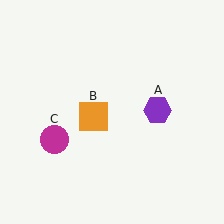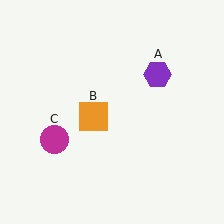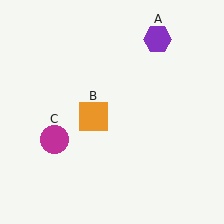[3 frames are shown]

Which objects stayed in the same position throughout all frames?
Orange square (object B) and magenta circle (object C) remained stationary.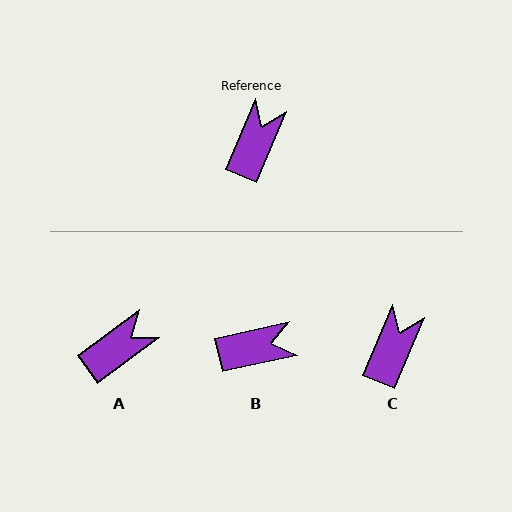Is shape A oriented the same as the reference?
No, it is off by about 31 degrees.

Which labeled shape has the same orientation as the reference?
C.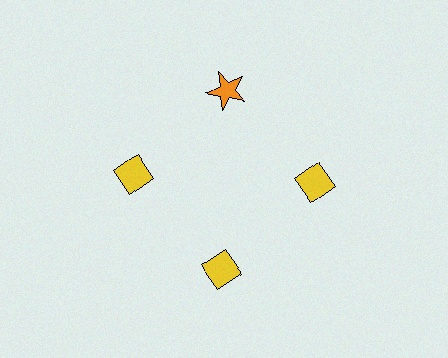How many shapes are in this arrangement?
There are 4 shapes arranged in a ring pattern.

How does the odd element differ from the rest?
It differs in both color (orange instead of yellow) and shape (star instead of diamond).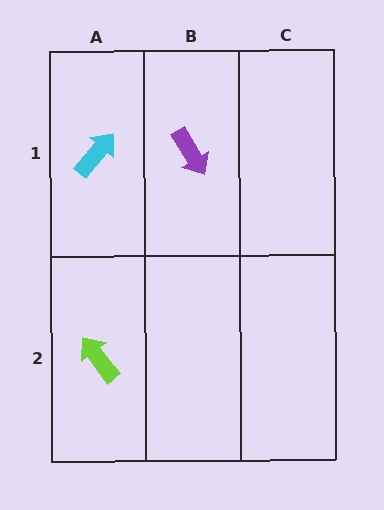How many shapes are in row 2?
1 shape.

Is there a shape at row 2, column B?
No, that cell is empty.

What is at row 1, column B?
A purple arrow.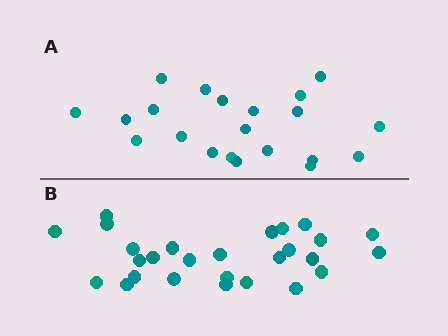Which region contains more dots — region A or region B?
Region B (the bottom region) has more dots.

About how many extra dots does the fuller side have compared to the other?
Region B has about 6 more dots than region A.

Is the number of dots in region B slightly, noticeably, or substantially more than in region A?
Region B has noticeably more, but not dramatically so. The ratio is roughly 1.3 to 1.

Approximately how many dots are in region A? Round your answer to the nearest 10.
About 20 dots. (The exact count is 21, which rounds to 20.)